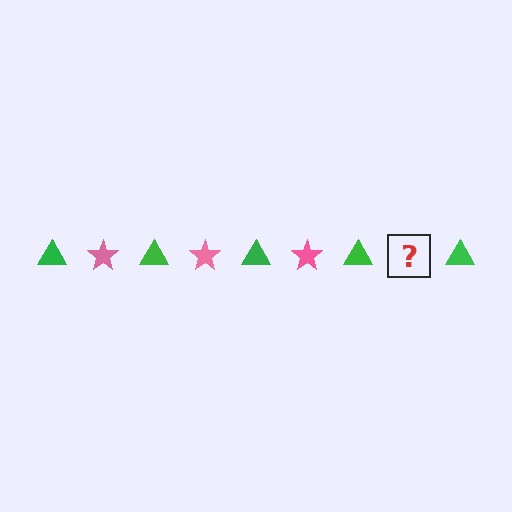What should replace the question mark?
The question mark should be replaced with a pink star.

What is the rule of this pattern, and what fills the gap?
The rule is that the pattern alternates between green triangle and pink star. The gap should be filled with a pink star.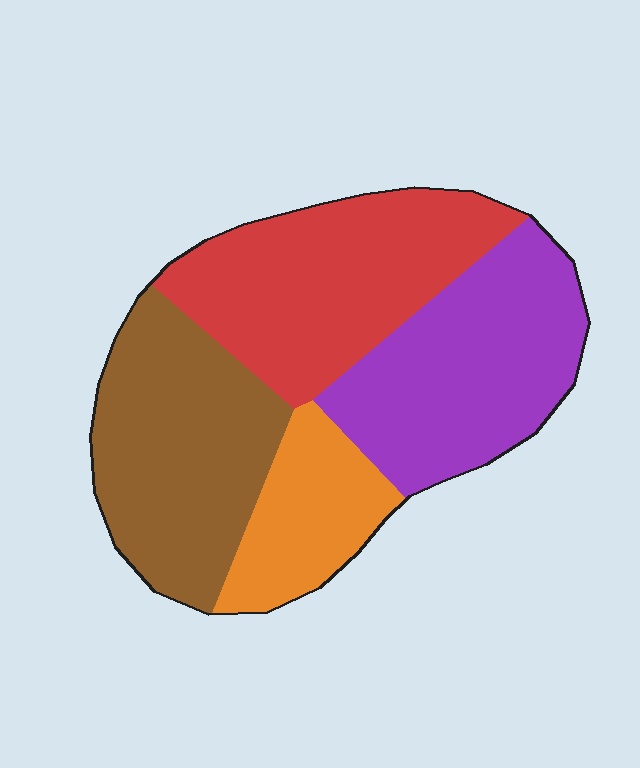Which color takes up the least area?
Orange, at roughly 15%.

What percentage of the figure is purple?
Purple covers 28% of the figure.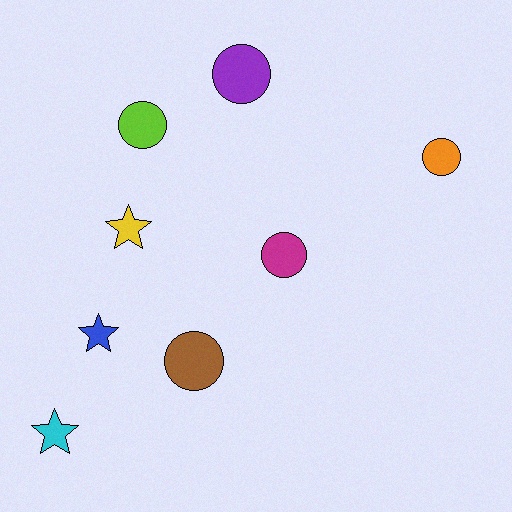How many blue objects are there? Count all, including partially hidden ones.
There is 1 blue object.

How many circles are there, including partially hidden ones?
There are 5 circles.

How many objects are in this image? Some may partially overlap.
There are 8 objects.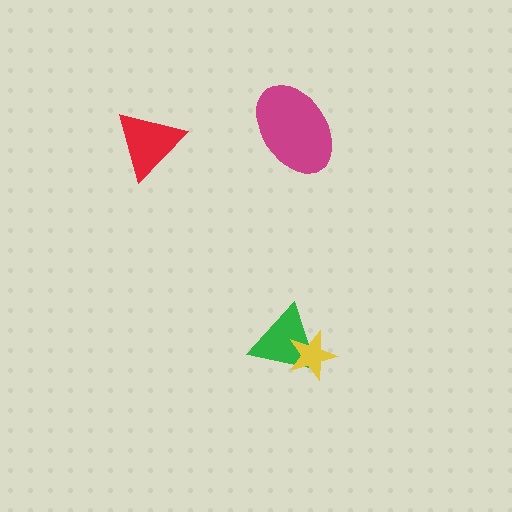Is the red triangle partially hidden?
No, no other shape covers it.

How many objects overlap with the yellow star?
1 object overlaps with the yellow star.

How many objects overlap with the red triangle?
0 objects overlap with the red triangle.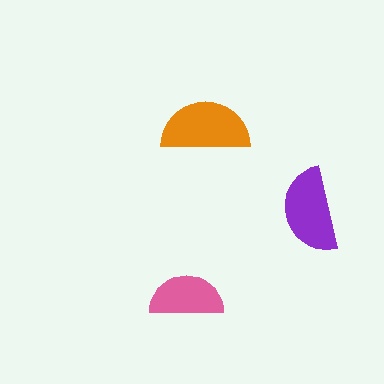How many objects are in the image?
There are 3 objects in the image.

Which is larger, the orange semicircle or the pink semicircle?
The orange one.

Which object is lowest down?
The pink semicircle is bottommost.